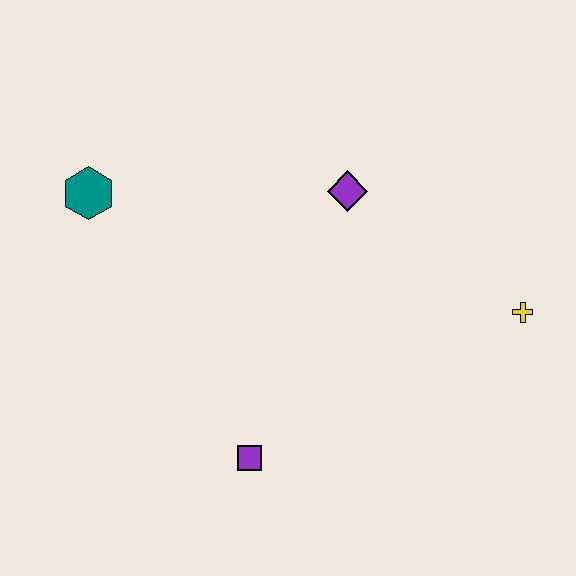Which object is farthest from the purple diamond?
The purple square is farthest from the purple diamond.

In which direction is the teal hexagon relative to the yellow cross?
The teal hexagon is to the left of the yellow cross.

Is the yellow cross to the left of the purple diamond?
No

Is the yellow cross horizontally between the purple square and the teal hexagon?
No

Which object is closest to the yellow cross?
The purple diamond is closest to the yellow cross.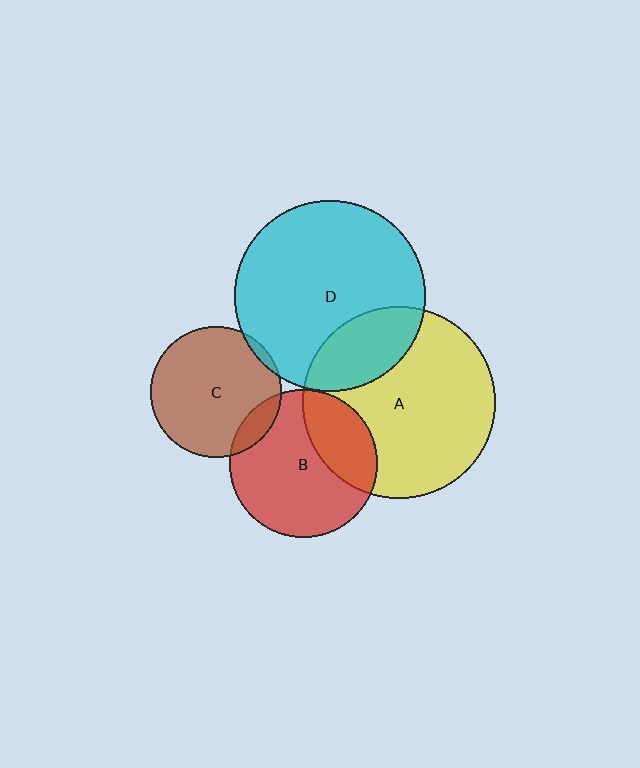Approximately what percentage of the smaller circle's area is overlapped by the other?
Approximately 30%.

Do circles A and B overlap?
Yes.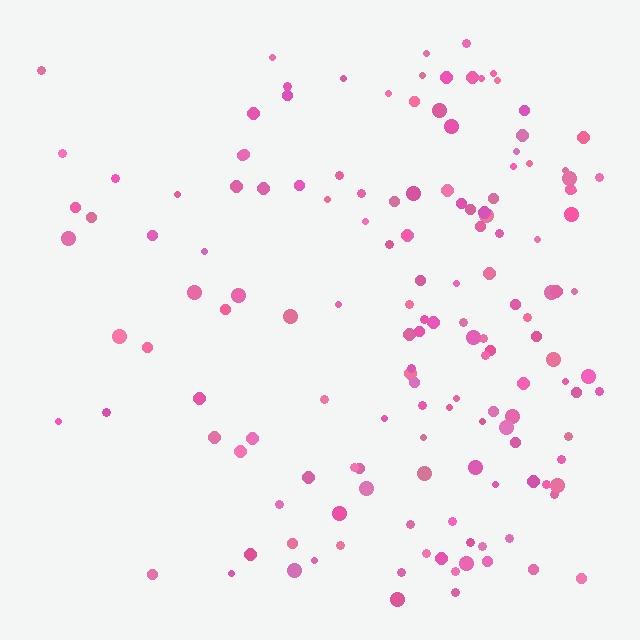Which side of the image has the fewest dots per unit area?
The left.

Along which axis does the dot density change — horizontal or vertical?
Horizontal.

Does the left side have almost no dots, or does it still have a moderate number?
Still a moderate number, just noticeably fewer than the right.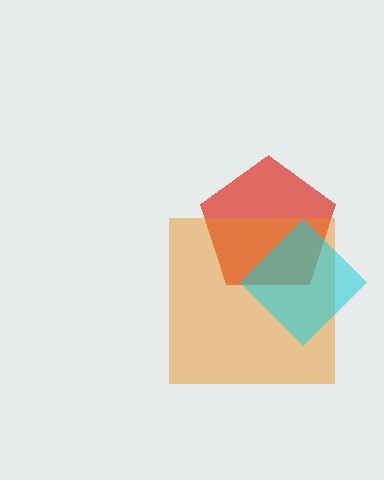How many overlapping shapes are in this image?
There are 3 overlapping shapes in the image.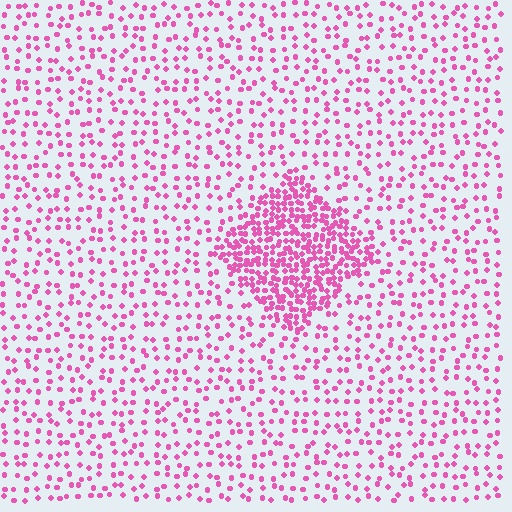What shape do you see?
I see a diamond.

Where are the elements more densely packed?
The elements are more densely packed inside the diamond boundary.